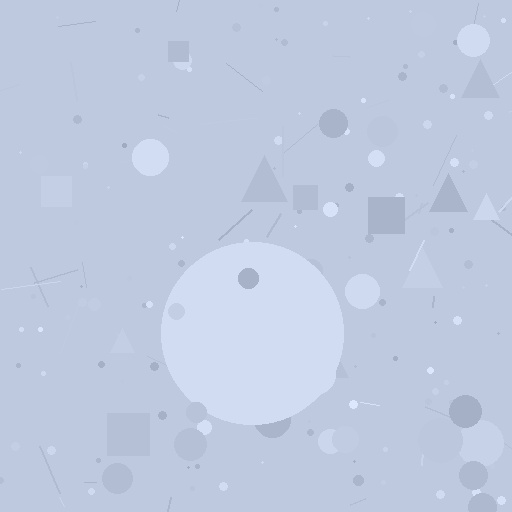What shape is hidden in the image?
A circle is hidden in the image.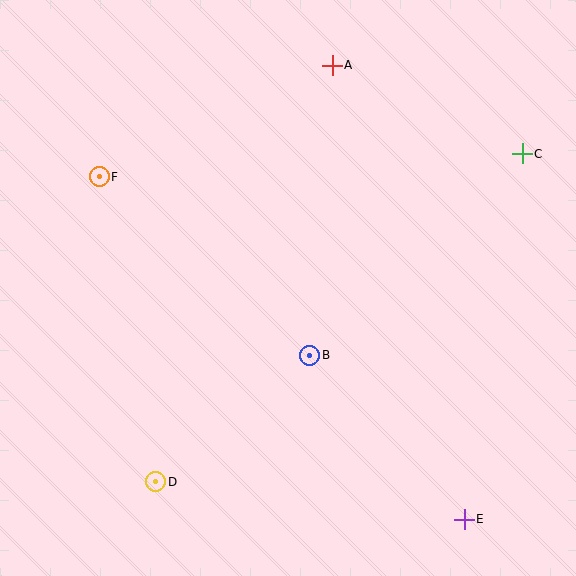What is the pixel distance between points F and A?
The distance between F and A is 259 pixels.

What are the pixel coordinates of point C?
Point C is at (522, 154).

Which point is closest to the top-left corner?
Point F is closest to the top-left corner.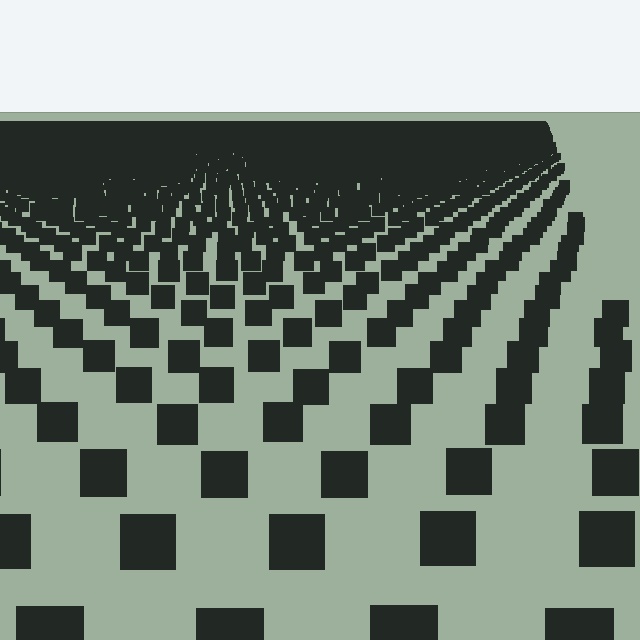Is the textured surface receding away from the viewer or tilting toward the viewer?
The surface is receding away from the viewer. Texture elements get smaller and denser toward the top.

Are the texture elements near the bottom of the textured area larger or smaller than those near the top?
Larger. Near the bottom, elements are closer to the viewer and appear at a bigger on-screen size.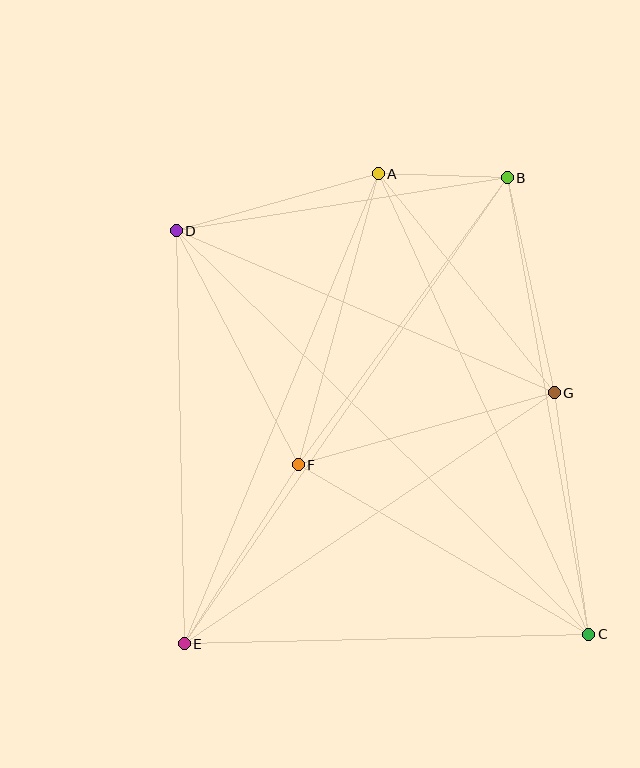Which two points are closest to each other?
Points A and B are closest to each other.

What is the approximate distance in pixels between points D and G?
The distance between D and G is approximately 411 pixels.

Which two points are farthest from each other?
Points C and D are farthest from each other.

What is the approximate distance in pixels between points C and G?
The distance between C and G is approximately 244 pixels.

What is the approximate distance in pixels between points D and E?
The distance between D and E is approximately 413 pixels.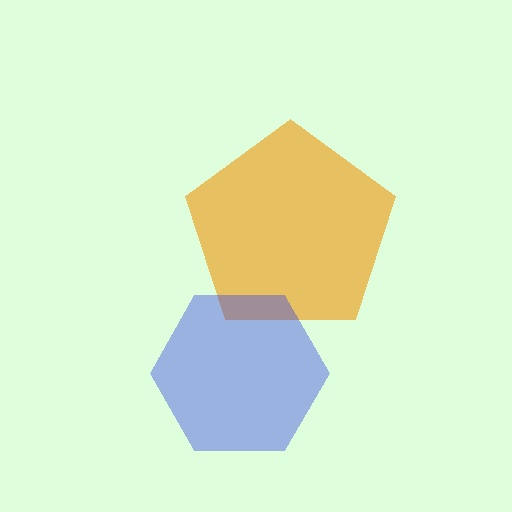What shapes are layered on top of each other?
The layered shapes are: an orange pentagon, a blue hexagon.